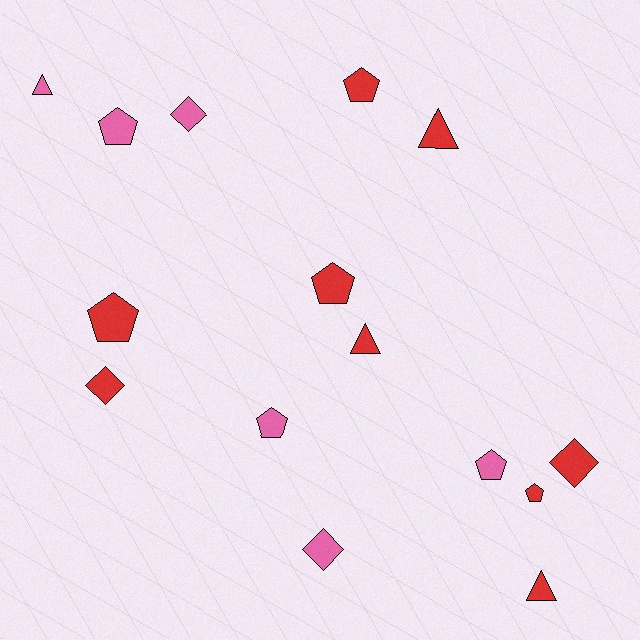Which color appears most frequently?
Red, with 9 objects.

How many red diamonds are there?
There are 2 red diamonds.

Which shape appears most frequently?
Pentagon, with 7 objects.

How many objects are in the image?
There are 15 objects.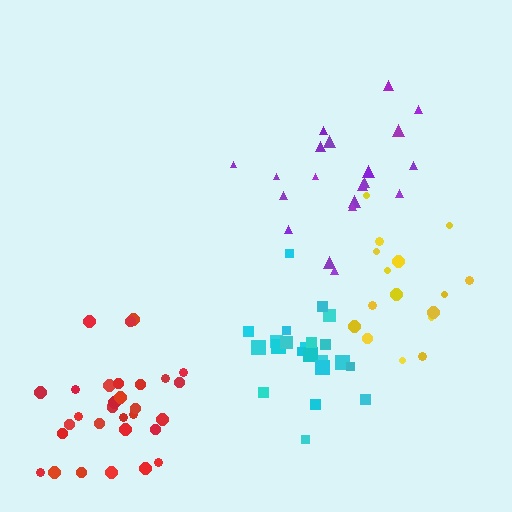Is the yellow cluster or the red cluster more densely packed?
Red.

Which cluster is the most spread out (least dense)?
Yellow.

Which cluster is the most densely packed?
Red.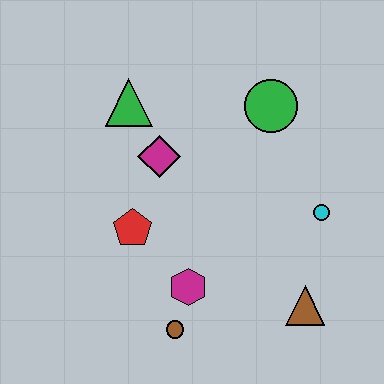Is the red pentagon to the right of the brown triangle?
No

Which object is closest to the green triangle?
The magenta diamond is closest to the green triangle.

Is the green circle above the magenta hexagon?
Yes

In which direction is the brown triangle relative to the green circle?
The brown triangle is below the green circle.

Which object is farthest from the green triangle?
The brown triangle is farthest from the green triangle.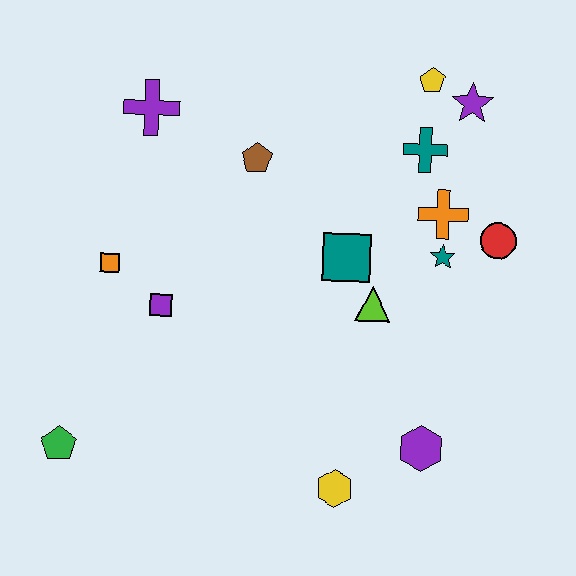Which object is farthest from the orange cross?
The green pentagon is farthest from the orange cross.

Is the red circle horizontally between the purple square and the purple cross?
No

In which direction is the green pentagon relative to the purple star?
The green pentagon is to the left of the purple star.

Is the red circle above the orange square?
Yes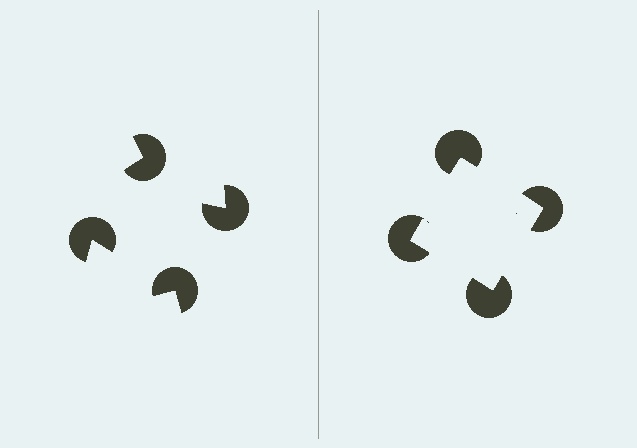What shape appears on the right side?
An illusory square.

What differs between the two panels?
The pac-man discs are positioned identically on both sides; only the wedge orientations differ. On the right they align to a square; on the left they are misaligned.